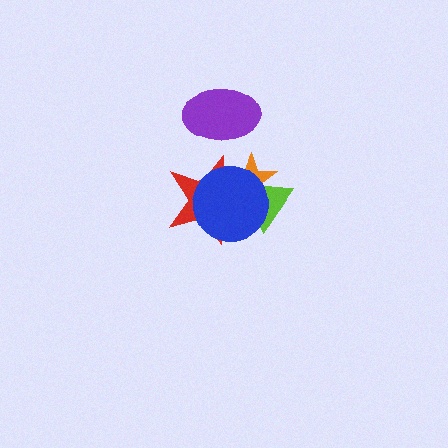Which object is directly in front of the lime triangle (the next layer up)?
The orange star is directly in front of the lime triangle.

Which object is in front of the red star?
The blue circle is in front of the red star.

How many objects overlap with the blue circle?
3 objects overlap with the blue circle.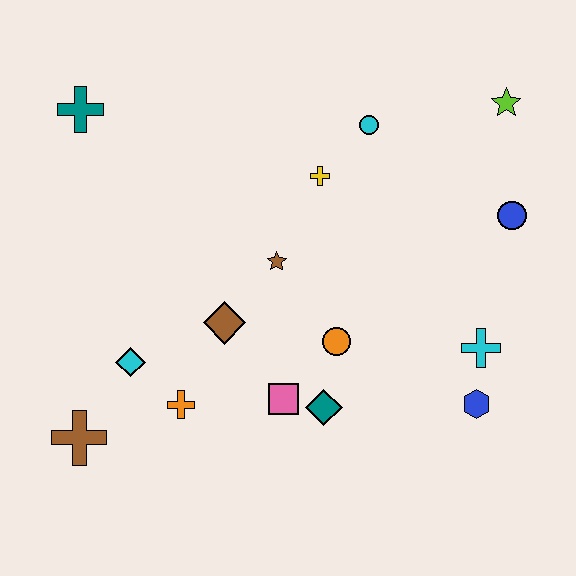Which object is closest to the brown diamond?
The brown star is closest to the brown diamond.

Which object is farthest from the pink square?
The lime star is farthest from the pink square.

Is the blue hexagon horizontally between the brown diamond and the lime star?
Yes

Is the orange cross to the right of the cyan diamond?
Yes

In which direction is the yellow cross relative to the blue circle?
The yellow cross is to the left of the blue circle.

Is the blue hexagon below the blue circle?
Yes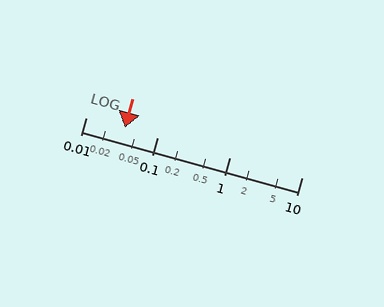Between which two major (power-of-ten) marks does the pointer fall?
The pointer is between 0.01 and 0.1.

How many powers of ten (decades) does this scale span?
The scale spans 3 decades, from 0.01 to 10.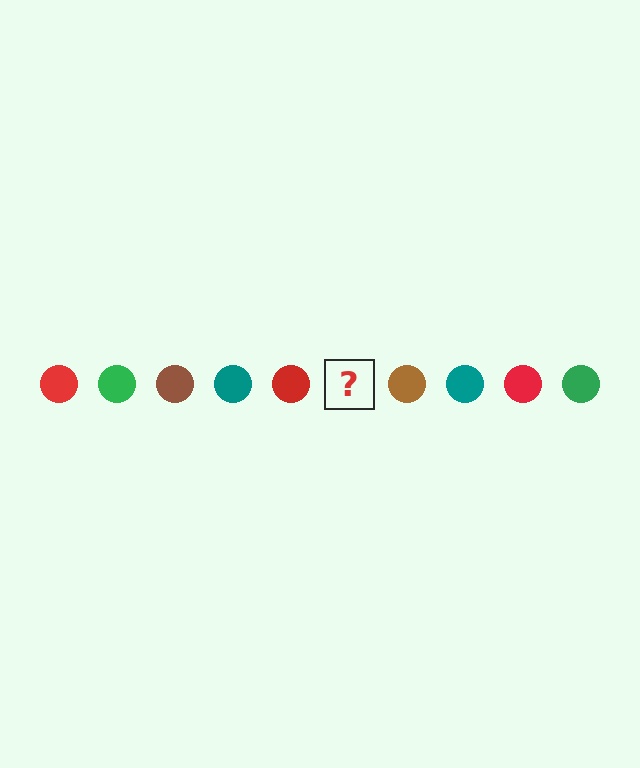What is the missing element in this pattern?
The missing element is a green circle.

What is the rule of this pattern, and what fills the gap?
The rule is that the pattern cycles through red, green, brown, teal circles. The gap should be filled with a green circle.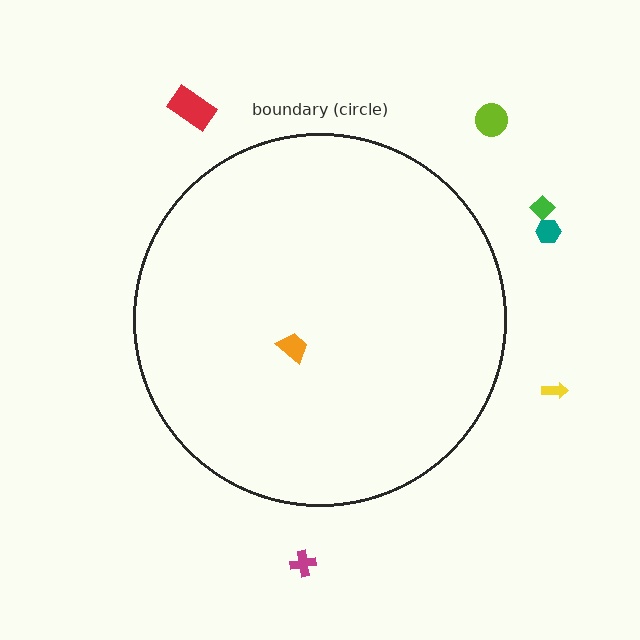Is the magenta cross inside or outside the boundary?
Outside.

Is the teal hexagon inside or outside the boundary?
Outside.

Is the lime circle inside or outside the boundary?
Outside.